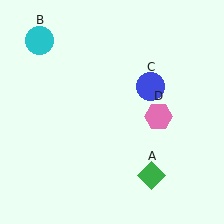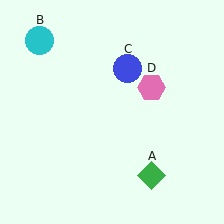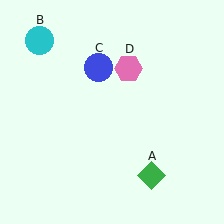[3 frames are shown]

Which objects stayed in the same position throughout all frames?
Green diamond (object A) and cyan circle (object B) remained stationary.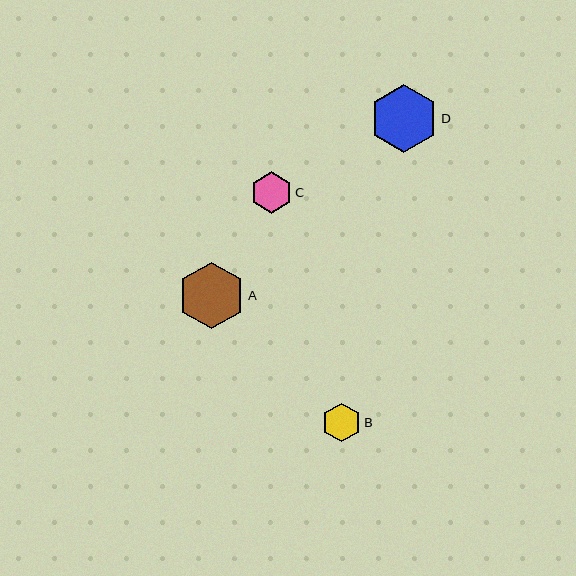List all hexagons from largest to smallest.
From largest to smallest: D, A, C, B.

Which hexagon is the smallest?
Hexagon B is the smallest with a size of approximately 39 pixels.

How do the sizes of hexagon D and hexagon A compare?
Hexagon D and hexagon A are approximately the same size.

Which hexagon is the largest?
Hexagon D is the largest with a size of approximately 68 pixels.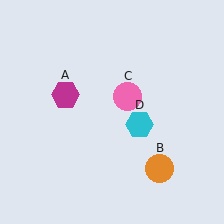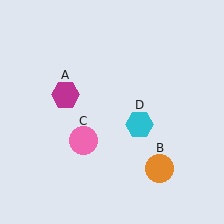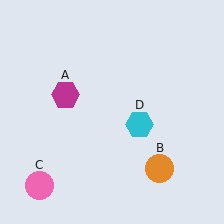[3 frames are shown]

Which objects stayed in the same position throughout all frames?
Magenta hexagon (object A) and orange circle (object B) and cyan hexagon (object D) remained stationary.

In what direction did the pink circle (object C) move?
The pink circle (object C) moved down and to the left.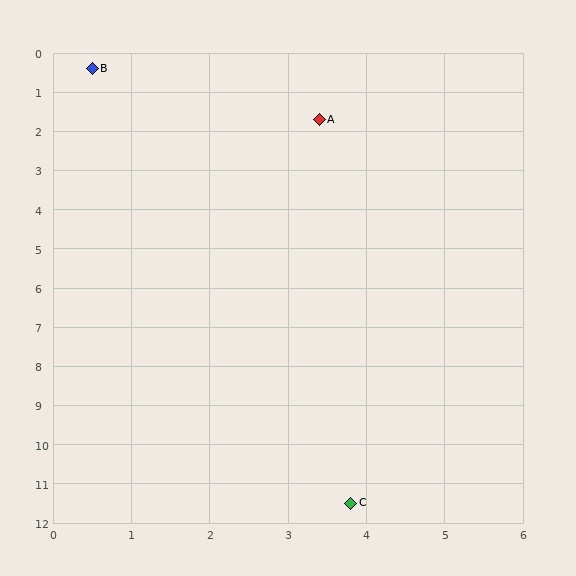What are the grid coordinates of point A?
Point A is at approximately (3.4, 1.7).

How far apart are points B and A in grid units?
Points B and A are about 3.2 grid units apart.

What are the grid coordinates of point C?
Point C is at approximately (3.8, 11.5).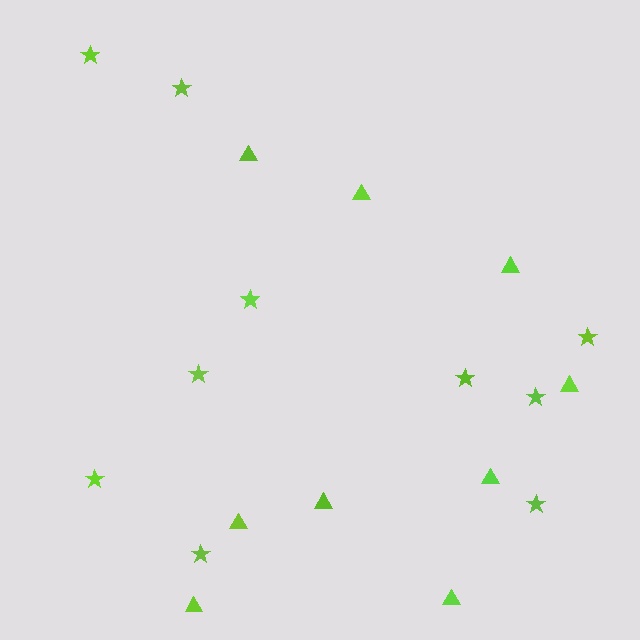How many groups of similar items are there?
There are 2 groups: one group of triangles (9) and one group of stars (10).